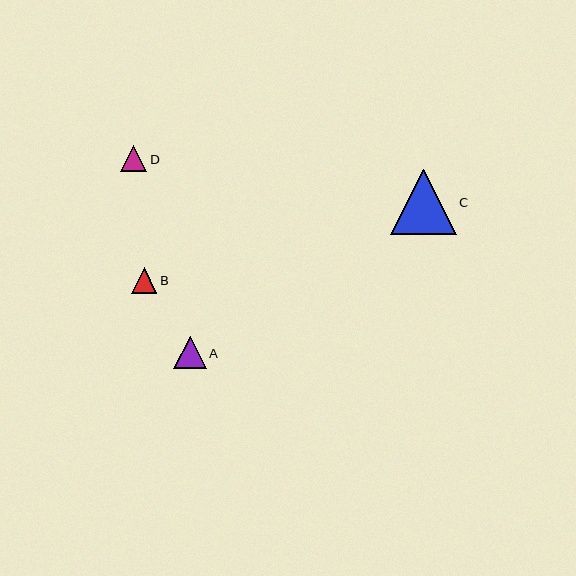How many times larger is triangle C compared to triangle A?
Triangle C is approximately 2.0 times the size of triangle A.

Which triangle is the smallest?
Triangle B is the smallest with a size of approximately 25 pixels.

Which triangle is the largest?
Triangle C is the largest with a size of approximately 65 pixels.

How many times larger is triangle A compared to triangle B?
Triangle A is approximately 1.3 times the size of triangle B.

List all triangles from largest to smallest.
From largest to smallest: C, A, D, B.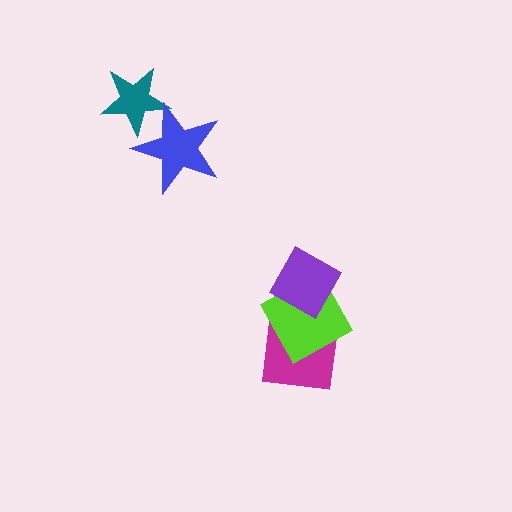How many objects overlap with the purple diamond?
2 objects overlap with the purple diamond.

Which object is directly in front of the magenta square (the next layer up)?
The lime square is directly in front of the magenta square.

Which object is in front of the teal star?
The blue star is in front of the teal star.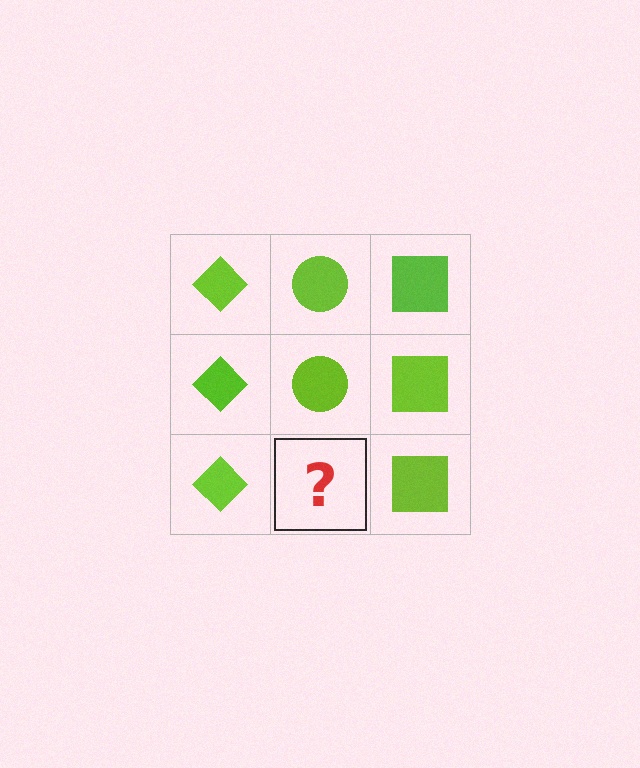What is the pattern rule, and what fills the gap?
The rule is that each column has a consistent shape. The gap should be filled with a lime circle.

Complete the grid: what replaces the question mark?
The question mark should be replaced with a lime circle.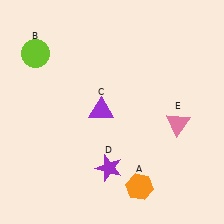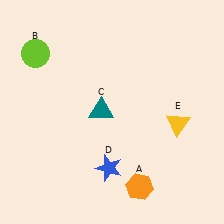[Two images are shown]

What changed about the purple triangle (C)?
In Image 1, C is purple. In Image 2, it changed to teal.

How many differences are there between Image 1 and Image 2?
There are 3 differences between the two images.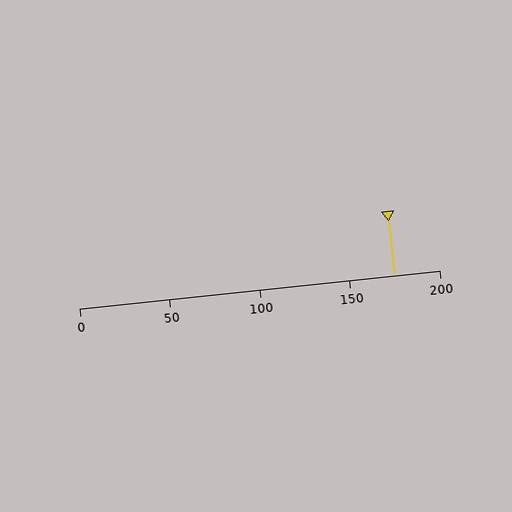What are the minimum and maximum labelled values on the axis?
The axis runs from 0 to 200.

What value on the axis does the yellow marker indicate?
The marker indicates approximately 175.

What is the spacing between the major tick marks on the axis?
The major ticks are spaced 50 apart.